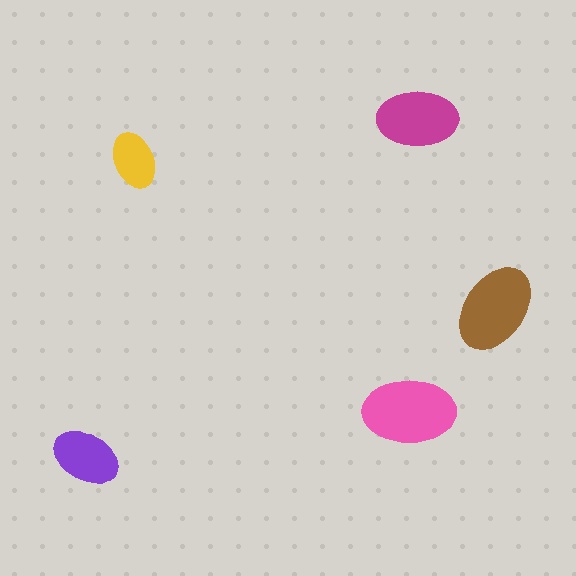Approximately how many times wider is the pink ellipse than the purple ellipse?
About 1.5 times wider.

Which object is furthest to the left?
The purple ellipse is leftmost.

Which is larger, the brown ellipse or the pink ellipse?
The pink one.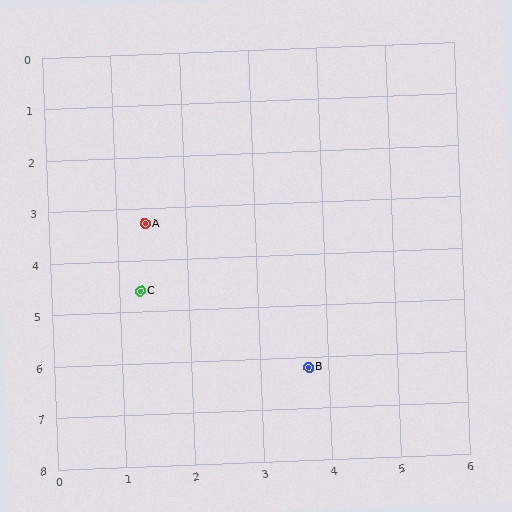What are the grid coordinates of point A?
Point A is at approximately (1.4, 3.3).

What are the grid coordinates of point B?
Point B is at approximately (3.7, 6.2).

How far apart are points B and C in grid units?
Points B and C are about 2.9 grid units apart.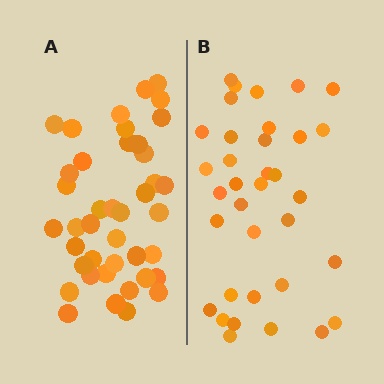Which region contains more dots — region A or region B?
Region A (the left region) has more dots.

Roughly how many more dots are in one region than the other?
Region A has about 6 more dots than region B.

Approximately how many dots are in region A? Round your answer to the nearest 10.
About 40 dots. (The exact count is 41, which rounds to 40.)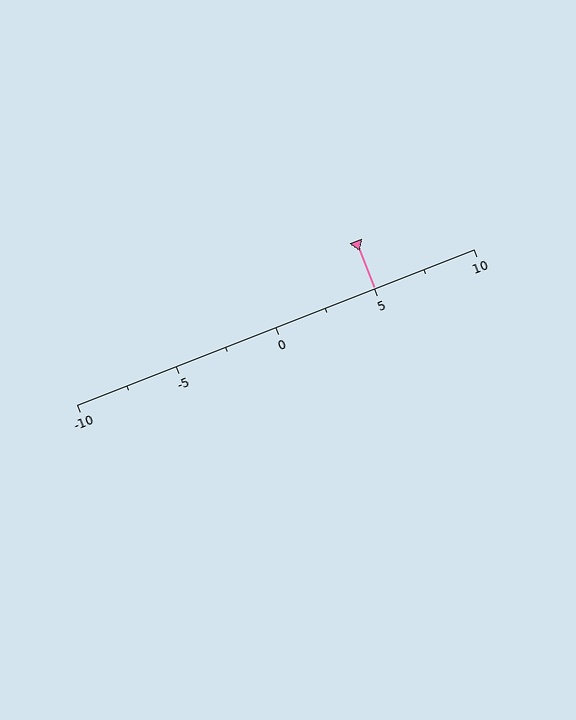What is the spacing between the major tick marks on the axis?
The major ticks are spaced 5 apart.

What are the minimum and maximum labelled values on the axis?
The axis runs from -10 to 10.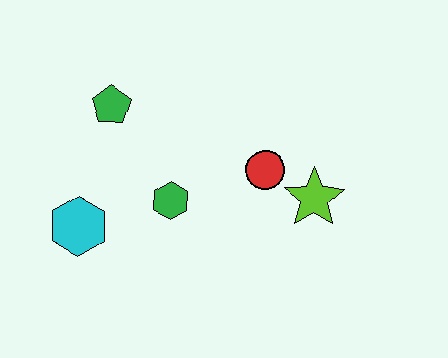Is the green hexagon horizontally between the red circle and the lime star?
No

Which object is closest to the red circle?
The lime star is closest to the red circle.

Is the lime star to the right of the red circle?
Yes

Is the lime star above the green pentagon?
No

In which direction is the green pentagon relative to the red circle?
The green pentagon is to the left of the red circle.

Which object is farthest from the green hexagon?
The lime star is farthest from the green hexagon.